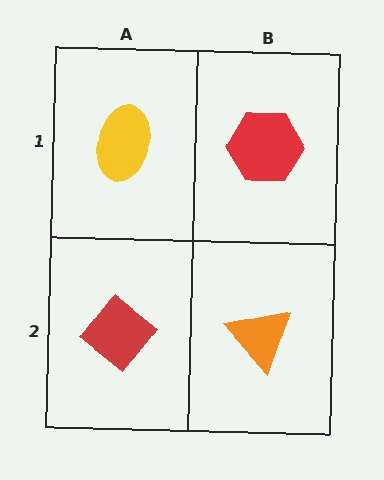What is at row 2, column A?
A red diamond.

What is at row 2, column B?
An orange triangle.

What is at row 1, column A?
A yellow ellipse.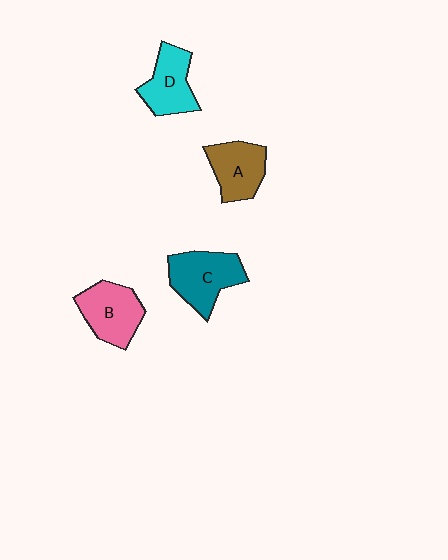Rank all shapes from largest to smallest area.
From largest to smallest: C (teal), B (pink), D (cyan), A (brown).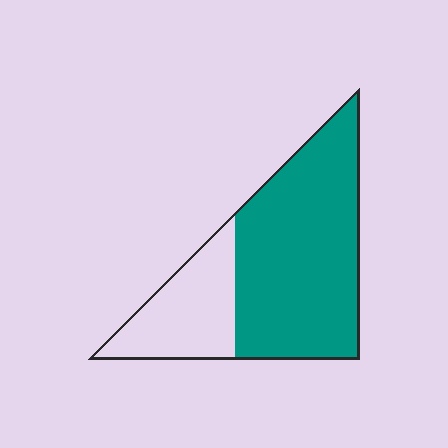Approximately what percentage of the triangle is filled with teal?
Approximately 70%.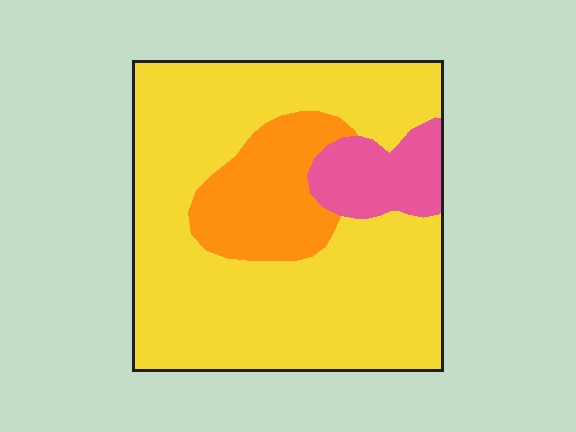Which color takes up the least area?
Pink, at roughly 10%.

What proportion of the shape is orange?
Orange covers 16% of the shape.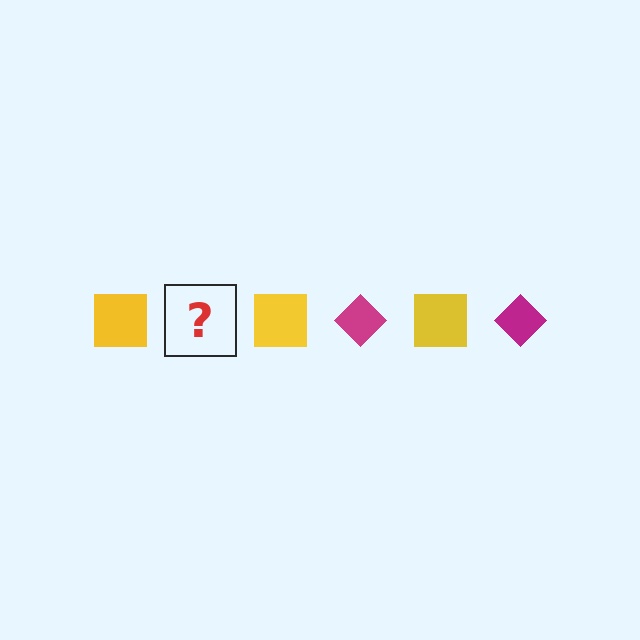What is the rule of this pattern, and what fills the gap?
The rule is that the pattern alternates between yellow square and magenta diamond. The gap should be filled with a magenta diamond.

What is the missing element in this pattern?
The missing element is a magenta diamond.